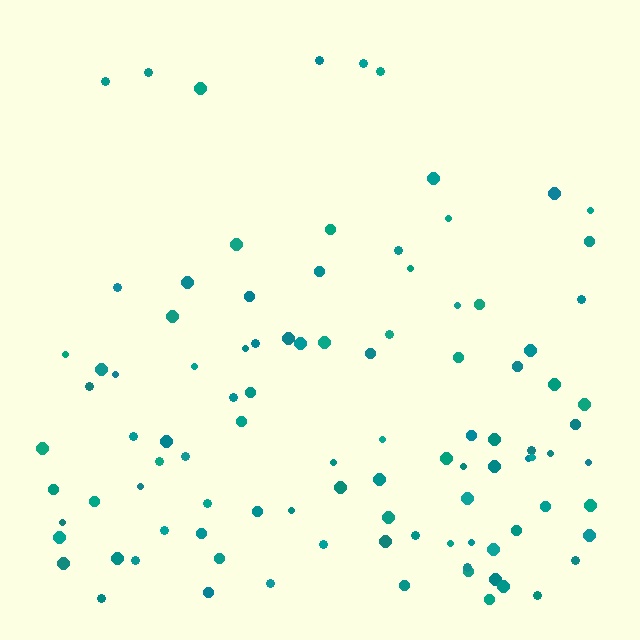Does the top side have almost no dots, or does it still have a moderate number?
Still a moderate number, just noticeably fewer than the bottom.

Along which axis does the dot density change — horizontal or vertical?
Vertical.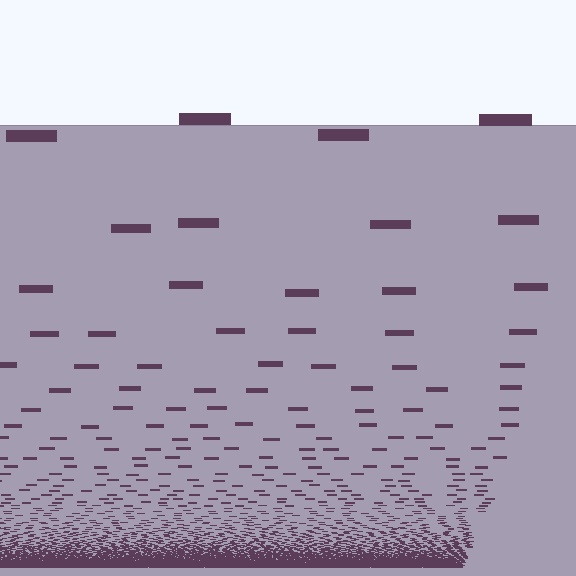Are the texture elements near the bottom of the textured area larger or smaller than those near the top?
Smaller. The gradient is inverted — elements near the bottom are smaller and denser.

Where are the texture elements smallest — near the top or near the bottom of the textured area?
Near the bottom.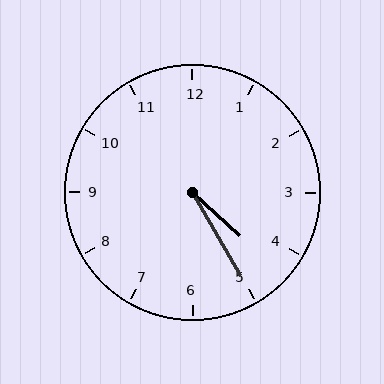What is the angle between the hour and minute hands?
Approximately 18 degrees.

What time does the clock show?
4:25.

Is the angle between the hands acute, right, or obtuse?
It is acute.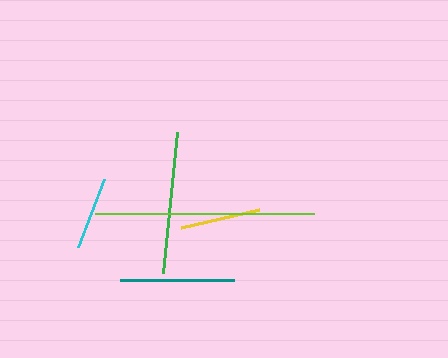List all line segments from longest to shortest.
From longest to shortest: lime, green, teal, yellow, cyan.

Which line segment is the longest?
The lime line is the longest at approximately 220 pixels.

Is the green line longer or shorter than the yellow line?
The green line is longer than the yellow line.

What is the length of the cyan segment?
The cyan segment is approximately 73 pixels long.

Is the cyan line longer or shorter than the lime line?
The lime line is longer than the cyan line.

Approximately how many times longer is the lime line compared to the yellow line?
The lime line is approximately 2.7 times the length of the yellow line.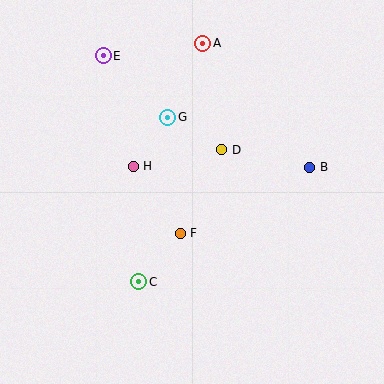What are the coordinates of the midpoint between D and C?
The midpoint between D and C is at (180, 216).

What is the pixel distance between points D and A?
The distance between D and A is 108 pixels.